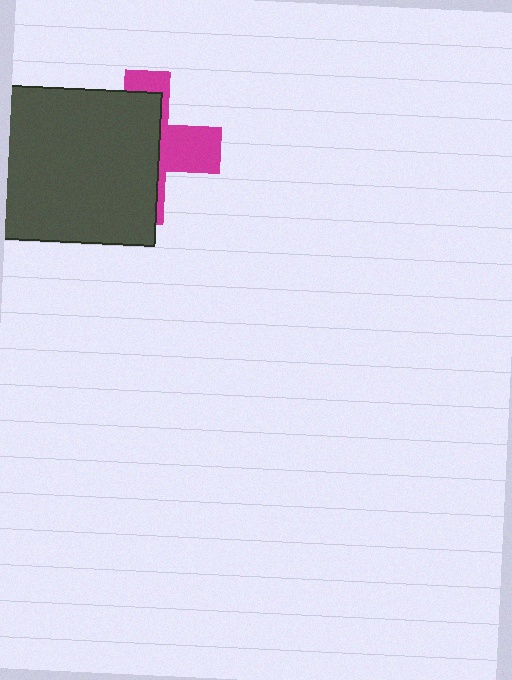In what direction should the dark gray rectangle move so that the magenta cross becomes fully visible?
The dark gray rectangle should move left. That is the shortest direction to clear the overlap and leave the magenta cross fully visible.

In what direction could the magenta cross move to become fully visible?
The magenta cross could move right. That would shift it out from behind the dark gray rectangle entirely.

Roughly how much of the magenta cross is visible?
A small part of it is visible (roughly 36%).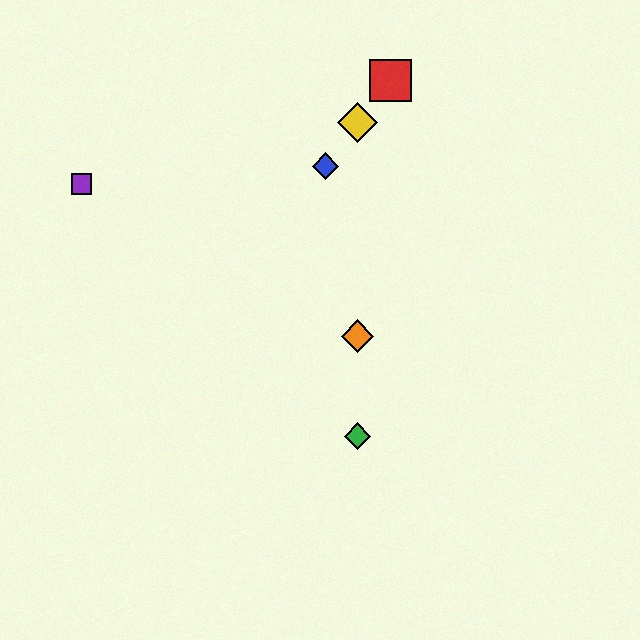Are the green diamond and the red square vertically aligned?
No, the green diamond is at x≈357 and the red square is at x≈391.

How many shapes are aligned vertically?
3 shapes (the green diamond, the yellow diamond, the orange diamond) are aligned vertically.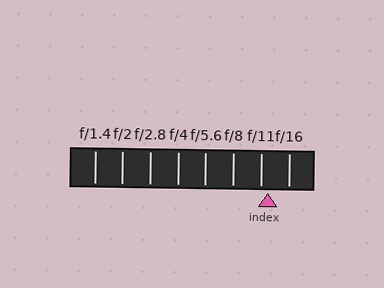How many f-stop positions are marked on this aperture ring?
There are 8 f-stop positions marked.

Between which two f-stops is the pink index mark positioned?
The index mark is between f/11 and f/16.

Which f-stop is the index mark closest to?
The index mark is closest to f/11.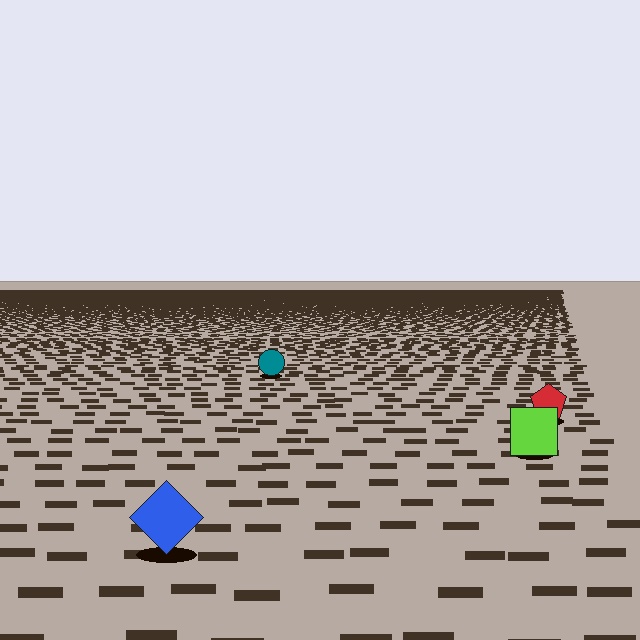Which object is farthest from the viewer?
The teal circle is farthest from the viewer. It appears smaller and the ground texture around it is denser.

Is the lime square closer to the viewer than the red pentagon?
Yes. The lime square is closer — you can tell from the texture gradient: the ground texture is coarser near it.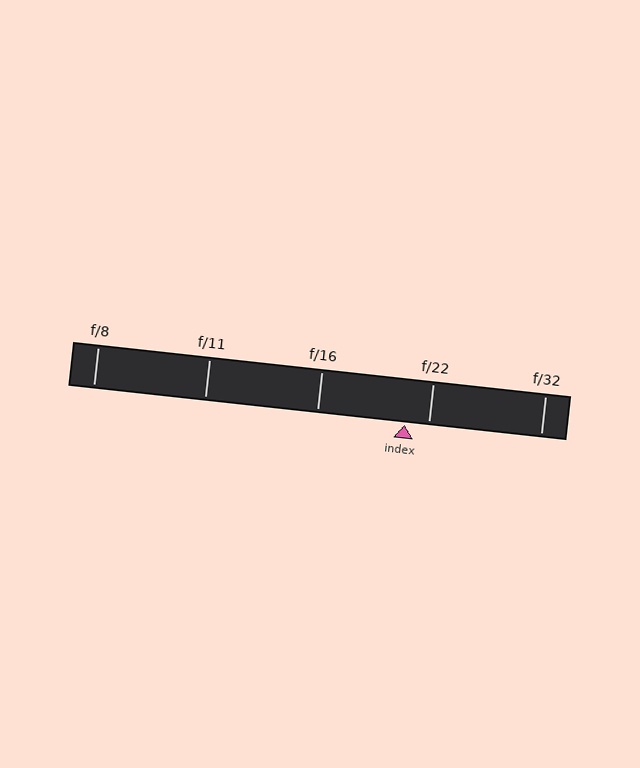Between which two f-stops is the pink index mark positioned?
The index mark is between f/16 and f/22.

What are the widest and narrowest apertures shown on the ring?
The widest aperture shown is f/8 and the narrowest is f/32.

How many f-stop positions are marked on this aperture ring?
There are 5 f-stop positions marked.